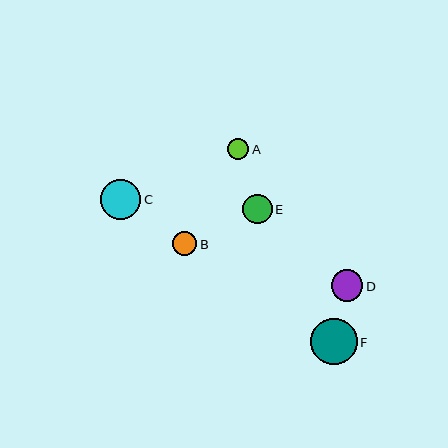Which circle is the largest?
Circle F is the largest with a size of approximately 46 pixels.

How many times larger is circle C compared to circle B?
Circle C is approximately 1.7 times the size of circle B.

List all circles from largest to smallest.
From largest to smallest: F, C, D, E, B, A.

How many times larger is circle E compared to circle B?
Circle E is approximately 1.2 times the size of circle B.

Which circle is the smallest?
Circle A is the smallest with a size of approximately 21 pixels.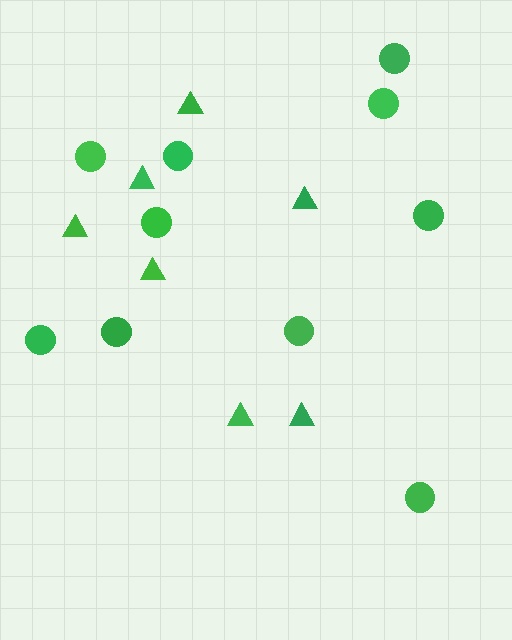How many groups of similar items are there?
There are 2 groups: one group of circles (10) and one group of triangles (7).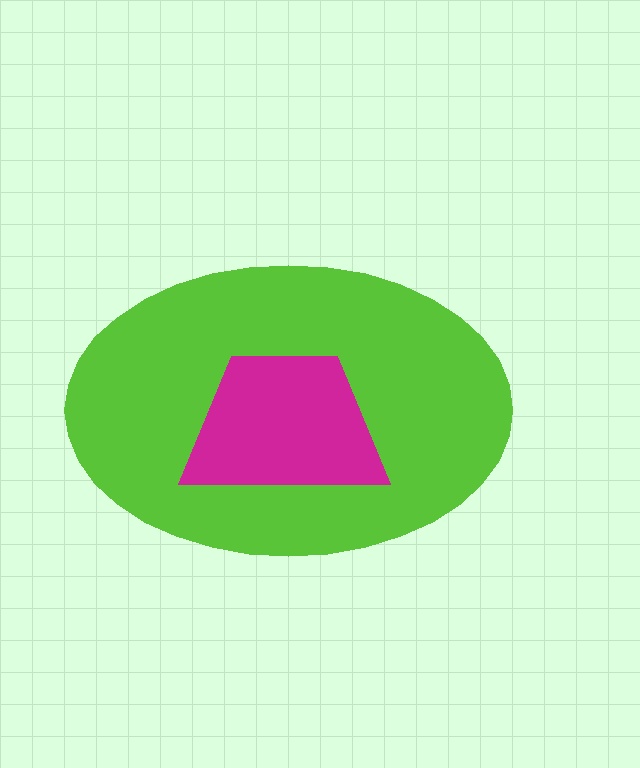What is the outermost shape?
The lime ellipse.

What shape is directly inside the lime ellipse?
The magenta trapezoid.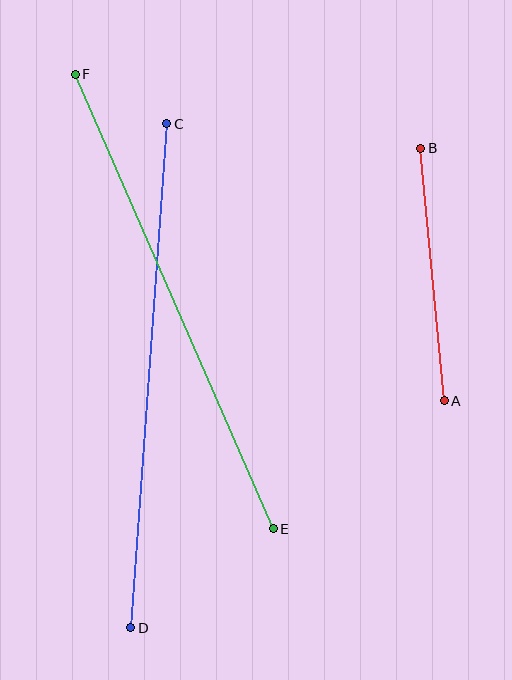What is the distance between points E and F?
The distance is approximately 496 pixels.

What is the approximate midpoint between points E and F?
The midpoint is at approximately (174, 301) pixels.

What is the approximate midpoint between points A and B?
The midpoint is at approximately (432, 275) pixels.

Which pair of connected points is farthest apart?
Points C and D are farthest apart.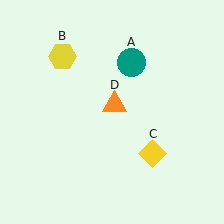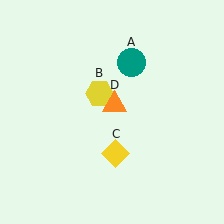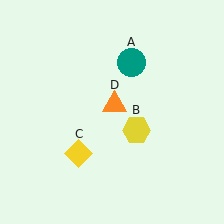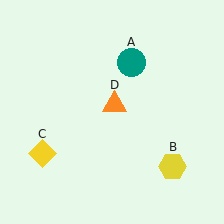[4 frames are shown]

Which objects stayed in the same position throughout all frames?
Teal circle (object A) and orange triangle (object D) remained stationary.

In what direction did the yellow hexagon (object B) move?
The yellow hexagon (object B) moved down and to the right.